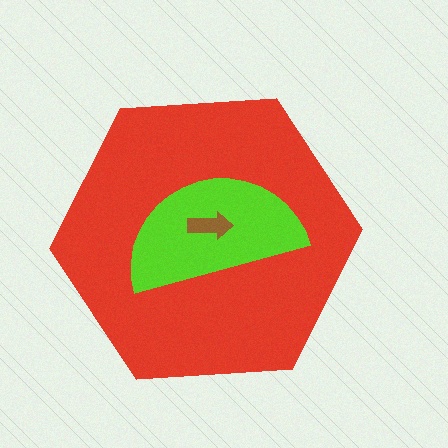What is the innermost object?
The brown arrow.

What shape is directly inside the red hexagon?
The lime semicircle.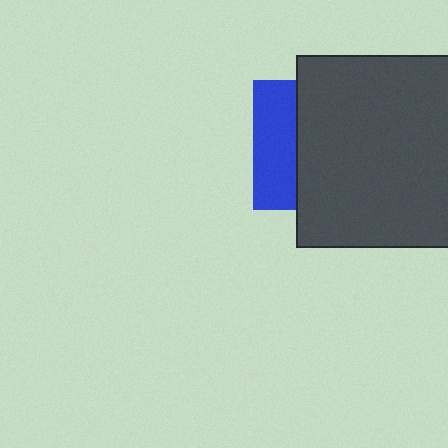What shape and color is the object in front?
The object in front is a dark gray square.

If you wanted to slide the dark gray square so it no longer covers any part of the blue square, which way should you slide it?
Slide it right — that is the most direct way to separate the two shapes.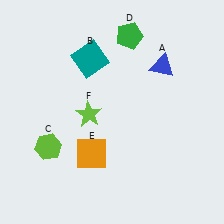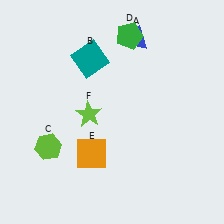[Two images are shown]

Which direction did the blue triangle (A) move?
The blue triangle (A) moved up.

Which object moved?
The blue triangle (A) moved up.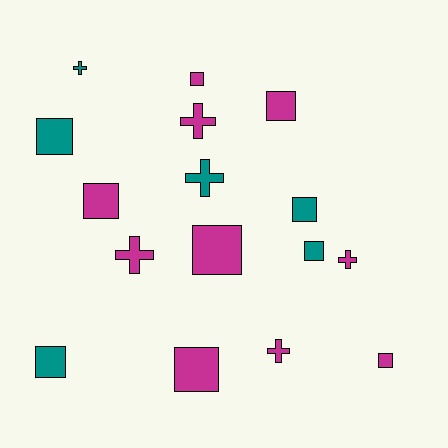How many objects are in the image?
There are 16 objects.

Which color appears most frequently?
Magenta, with 10 objects.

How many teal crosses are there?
There are 2 teal crosses.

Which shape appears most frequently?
Square, with 10 objects.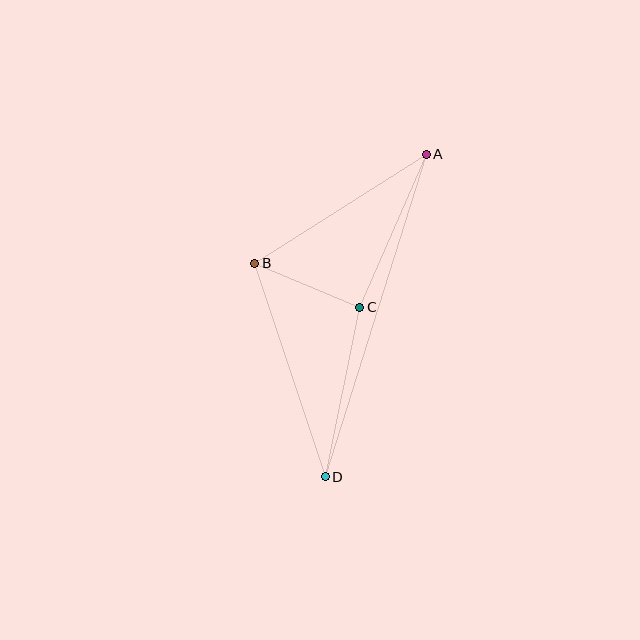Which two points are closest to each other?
Points B and C are closest to each other.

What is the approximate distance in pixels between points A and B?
The distance between A and B is approximately 203 pixels.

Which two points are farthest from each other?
Points A and D are farthest from each other.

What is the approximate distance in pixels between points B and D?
The distance between B and D is approximately 225 pixels.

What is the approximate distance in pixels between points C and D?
The distance between C and D is approximately 173 pixels.